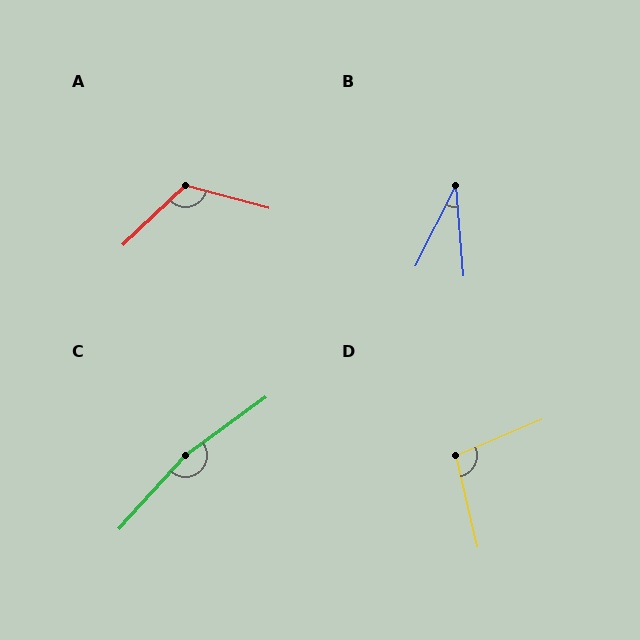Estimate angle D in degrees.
Approximately 99 degrees.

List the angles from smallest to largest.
B (32°), D (99°), A (121°), C (168°).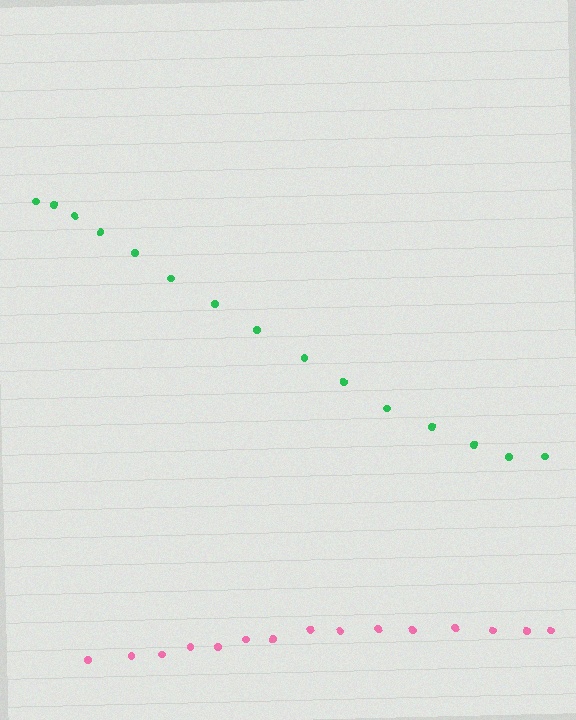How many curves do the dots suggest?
There are 2 distinct paths.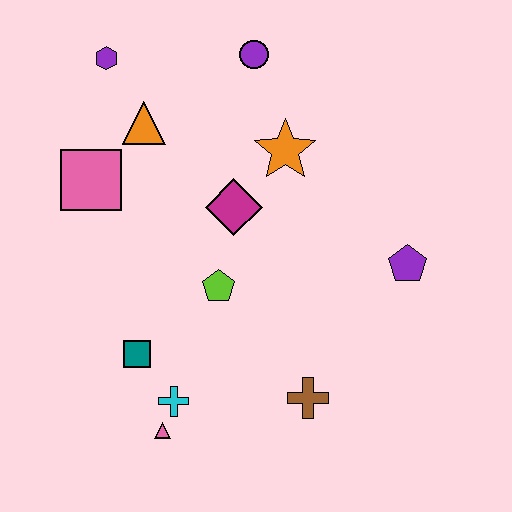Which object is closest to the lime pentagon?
The magenta diamond is closest to the lime pentagon.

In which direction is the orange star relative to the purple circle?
The orange star is below the purple circle.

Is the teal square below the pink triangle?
No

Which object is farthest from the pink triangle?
The purple circle is farthest from the pink triangle.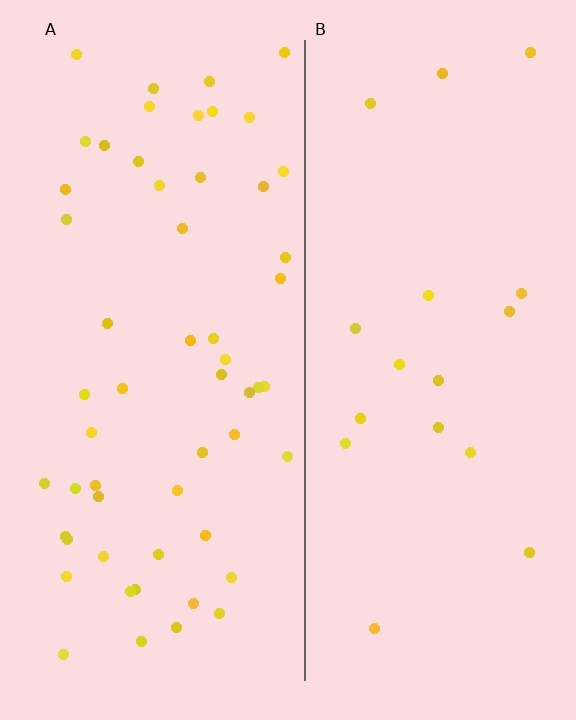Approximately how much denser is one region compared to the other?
Approximately 3.1× — region A over region B.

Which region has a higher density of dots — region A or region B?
A (the left).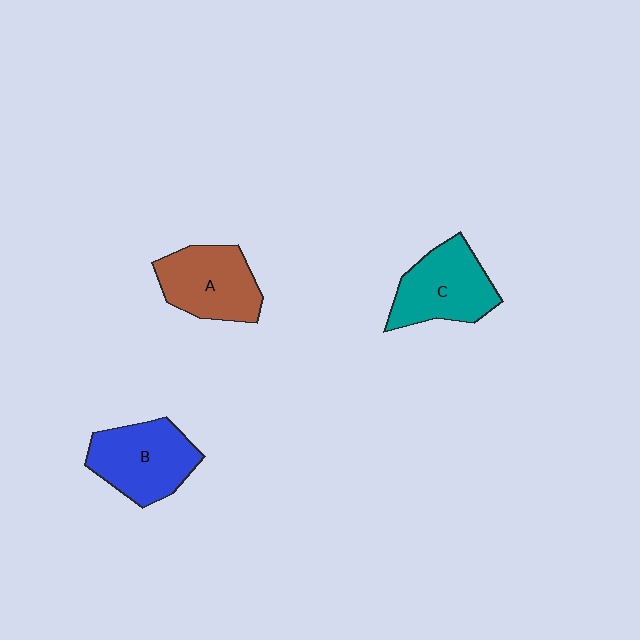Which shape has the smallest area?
Shape A (brown).